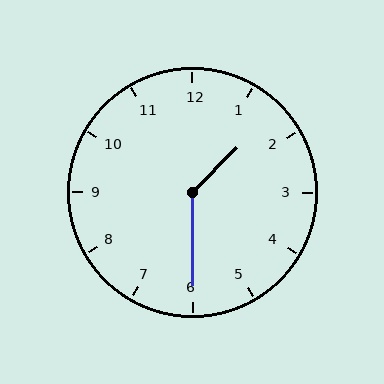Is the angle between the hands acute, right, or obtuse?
It is obtuse.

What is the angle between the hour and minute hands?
Approximately 135 degrees.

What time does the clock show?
1:30.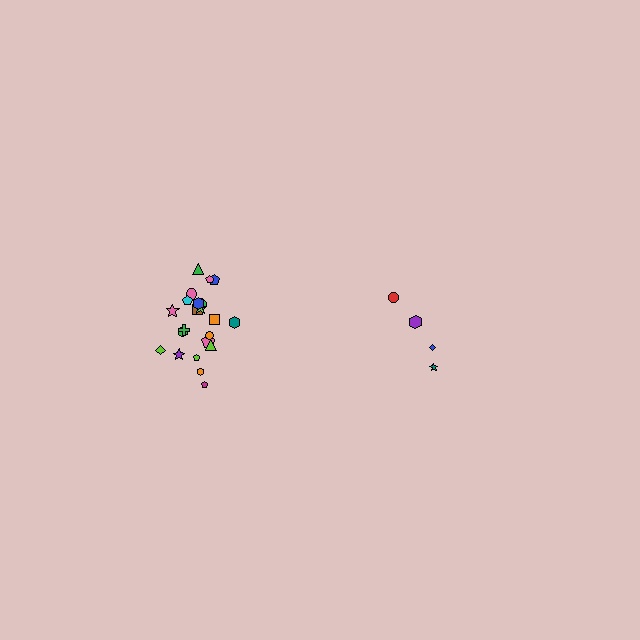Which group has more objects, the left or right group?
The left group.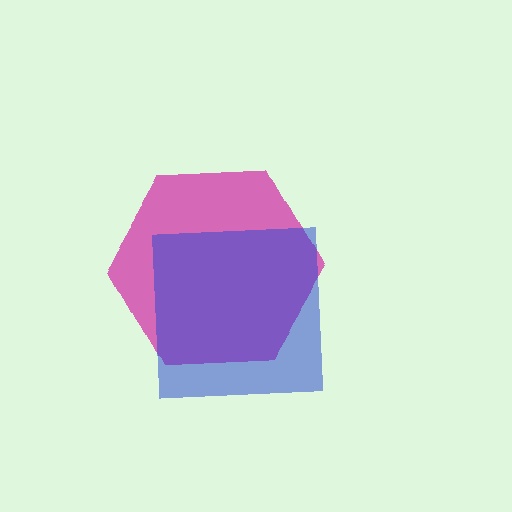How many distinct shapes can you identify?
There are 2 distinct shapes: a magenta hexagon, a blue square.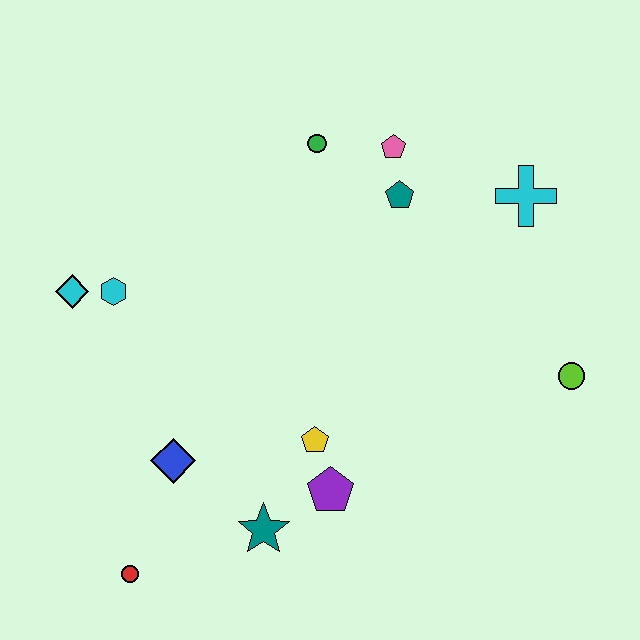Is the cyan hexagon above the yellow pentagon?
Yes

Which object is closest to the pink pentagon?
The teal pentagon is closest to the pink pentagon.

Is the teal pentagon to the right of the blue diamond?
Yes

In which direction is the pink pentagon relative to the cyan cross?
The pink pentagon is to the left of the cyan cross.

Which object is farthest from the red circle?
The cyan cross is farthest from the red circle.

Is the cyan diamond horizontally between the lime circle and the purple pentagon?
No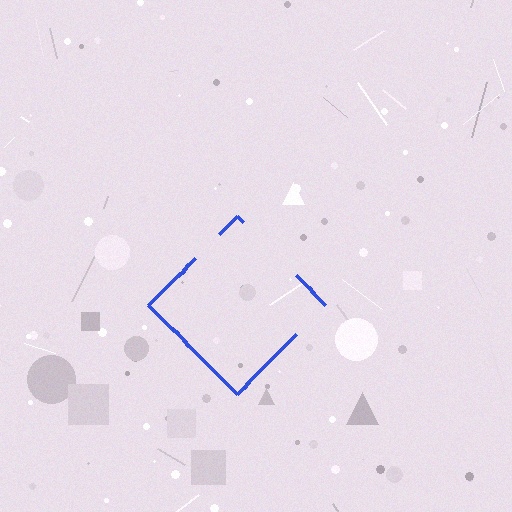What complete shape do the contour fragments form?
The contour fragments form a diamond.